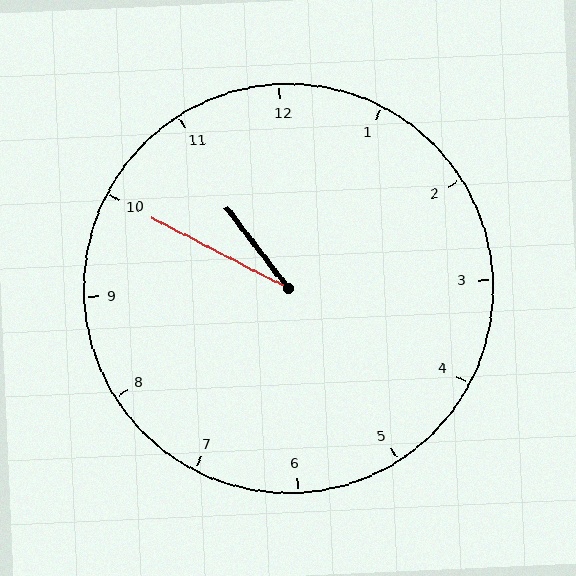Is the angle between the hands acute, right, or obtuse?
It is acute.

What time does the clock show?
10:50.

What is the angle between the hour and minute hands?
Approximately 25 degrees.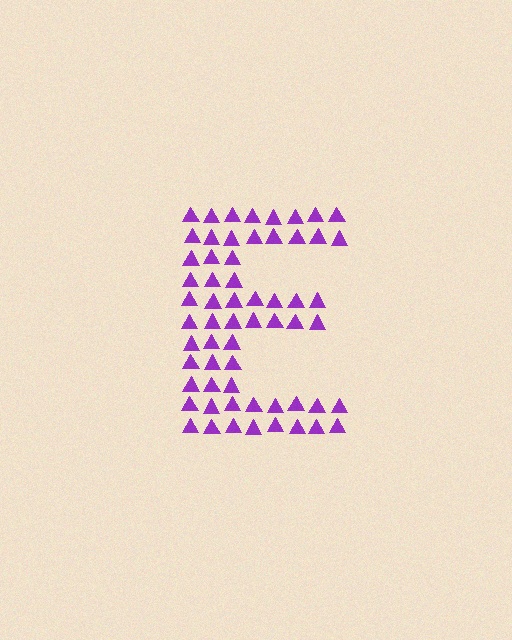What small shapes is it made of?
It is made of small triangles.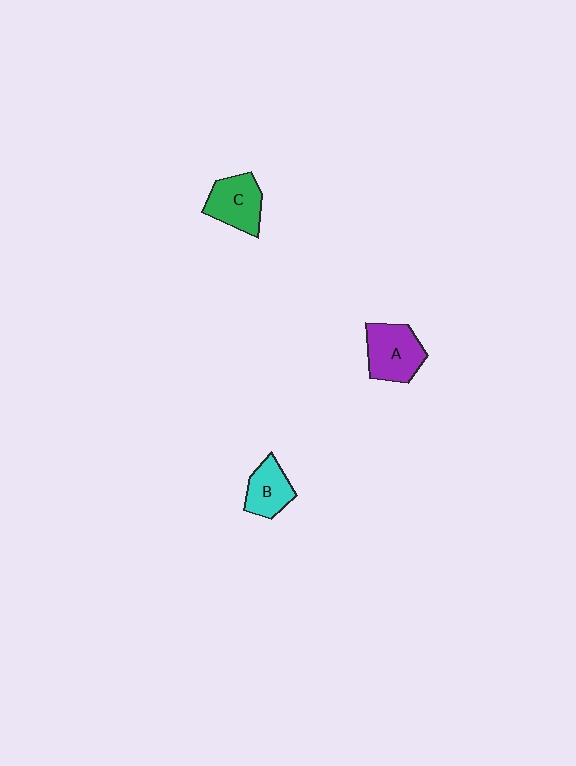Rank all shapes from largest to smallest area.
From largest to smallest: A (purple), C (green), B (cyan).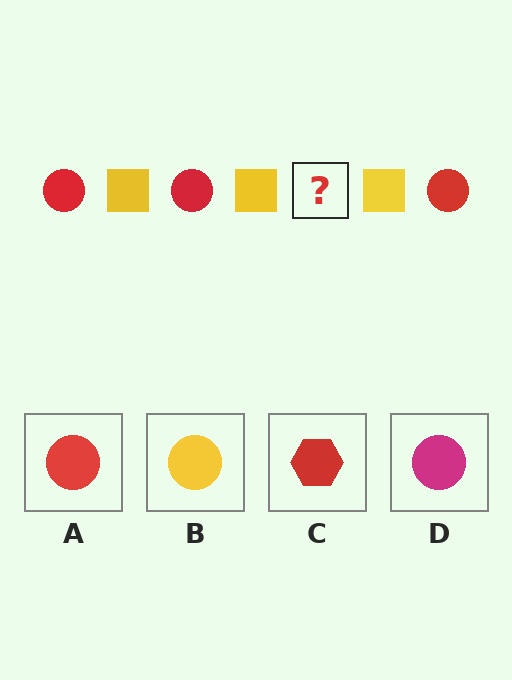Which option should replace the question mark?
Option A.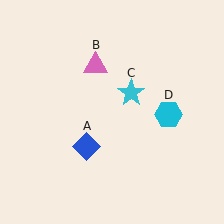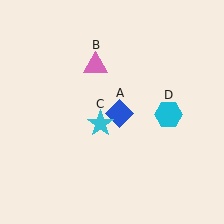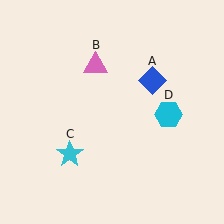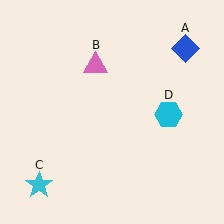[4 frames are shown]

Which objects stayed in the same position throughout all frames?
Pink triangle (object B) and cyan hexagon (object D) remained stationary.